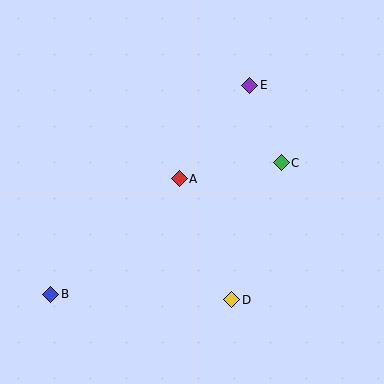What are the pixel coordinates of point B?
Point B is at (51, 294).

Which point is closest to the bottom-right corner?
Point D is closest to the bottom-right corner.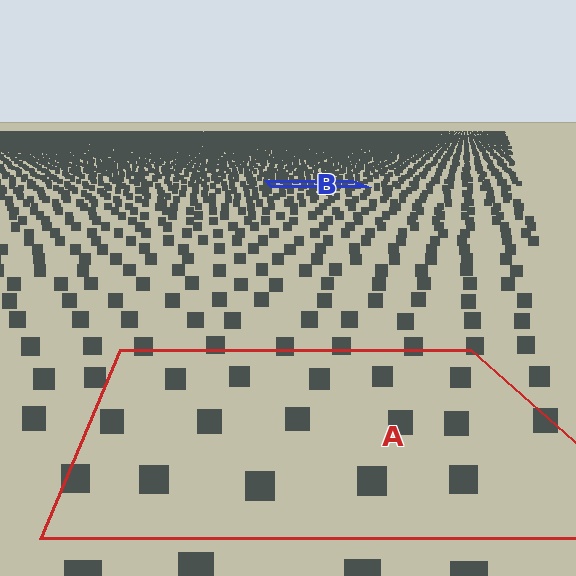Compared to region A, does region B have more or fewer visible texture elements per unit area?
Region B has more texture elements per unit area — they are packed more densely because it is farther away.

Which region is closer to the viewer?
Region A is closer. The texture elements there are larger and more spread out.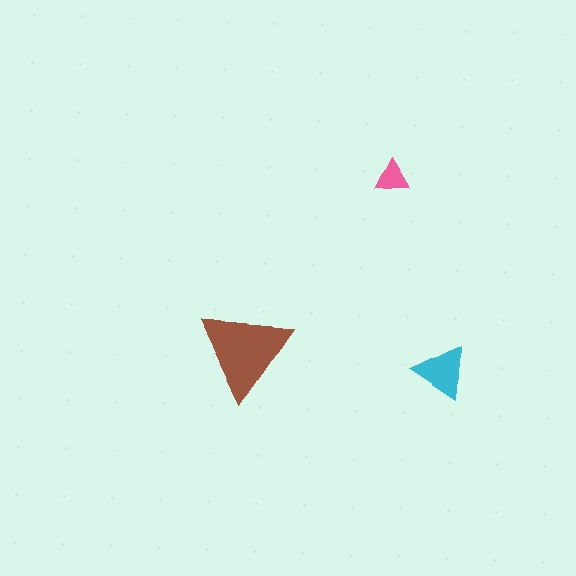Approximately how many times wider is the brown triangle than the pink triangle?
About 2.5 times wider.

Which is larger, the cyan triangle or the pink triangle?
The cyan one.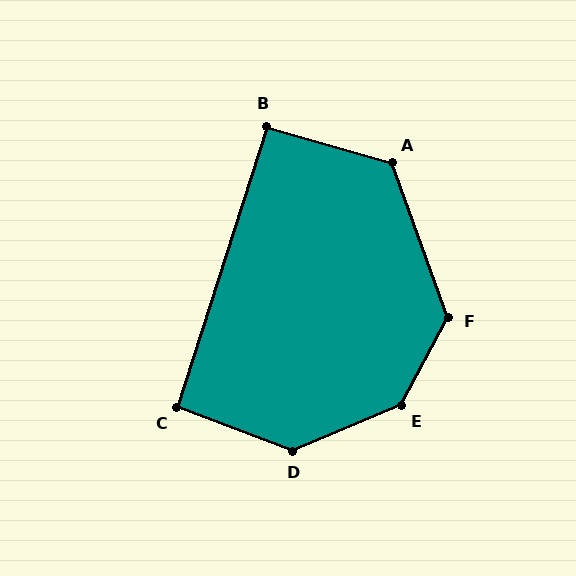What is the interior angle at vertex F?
Approximately 132 degrees (obtuse).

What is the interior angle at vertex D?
Approximately 137 degrees (obtuse).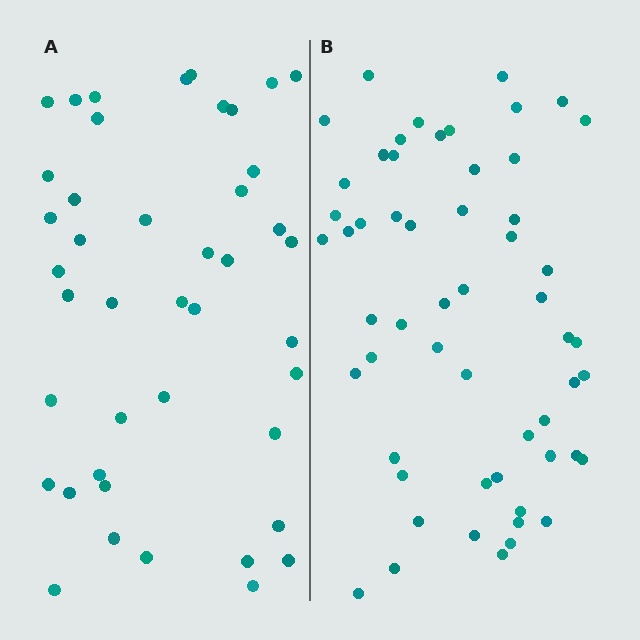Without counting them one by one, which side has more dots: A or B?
Region B (the right region) has more dots.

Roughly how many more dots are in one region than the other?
Region B has approximately 15 more dots than region A.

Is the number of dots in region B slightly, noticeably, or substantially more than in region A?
Region B has noticeably more, but not dramatically so. The ratio is roughly 1.3 to 1.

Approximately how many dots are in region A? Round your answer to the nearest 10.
About 40 dots. (The exact count is 43, which rounds to 40.)